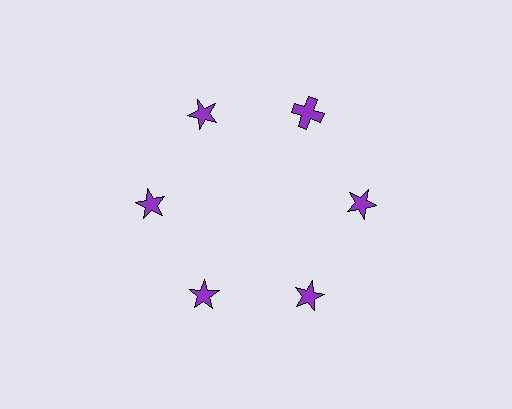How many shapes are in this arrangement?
There are 6 shapes arranged in a ring pattern.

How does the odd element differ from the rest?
It has a different shape: cross instead of star.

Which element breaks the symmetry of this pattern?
The purple cross at roughly the 1 o'clock position breaks the symmetry. All other shapes are purple stars.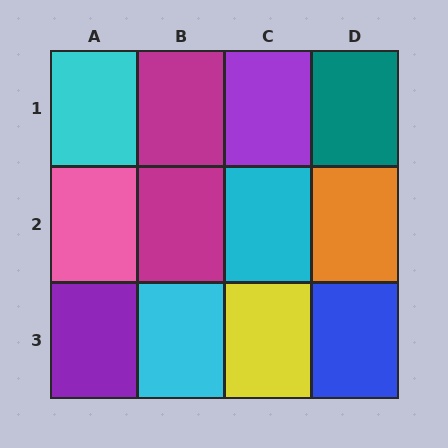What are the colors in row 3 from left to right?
Purple, cyan, yellow, blue.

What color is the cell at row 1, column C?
Purple.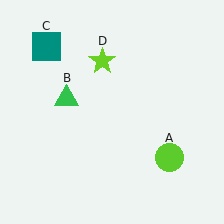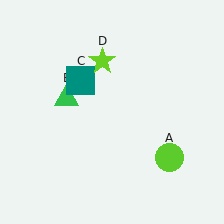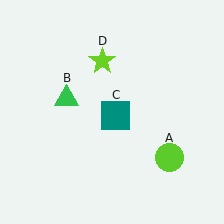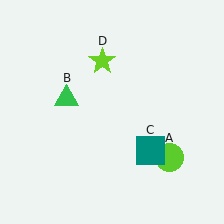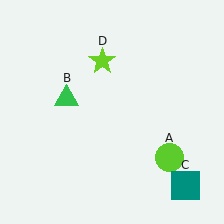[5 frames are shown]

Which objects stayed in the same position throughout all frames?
Lime circle (object A) and green triangle (object B) and lime star (object D) remained stationary.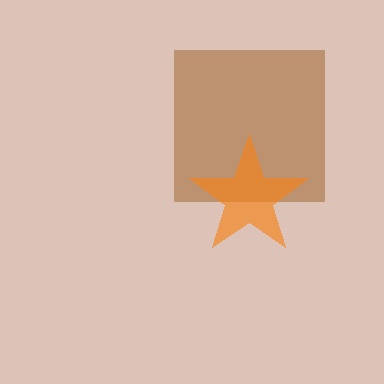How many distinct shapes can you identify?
There are 2 distinct shapes: a brown square, an orange star.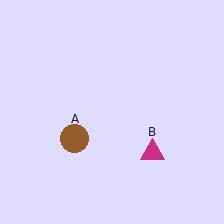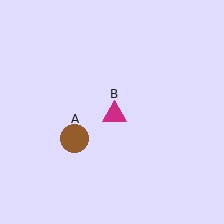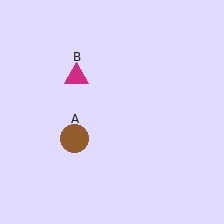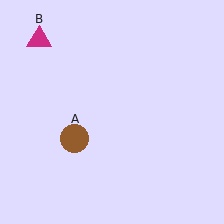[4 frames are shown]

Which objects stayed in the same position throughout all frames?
Brown circle (object A) remained stationary.